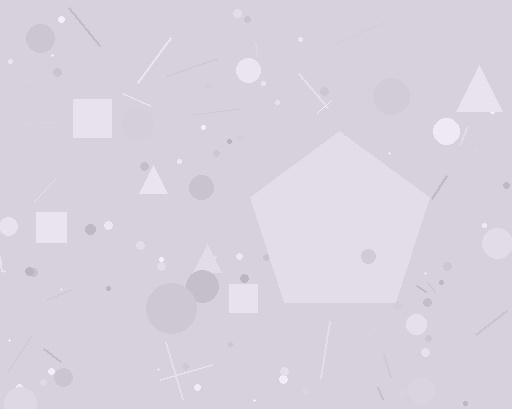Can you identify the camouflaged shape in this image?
The camouflaged shape is a pentagon.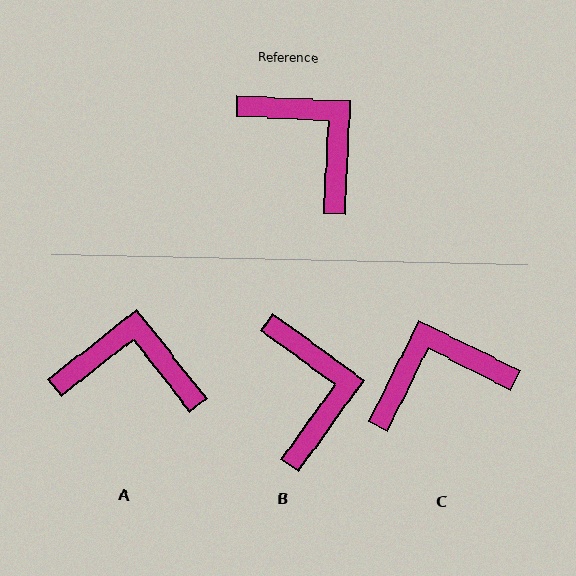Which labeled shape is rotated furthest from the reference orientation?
C, about 66 degrees away.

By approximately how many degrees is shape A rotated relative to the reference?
Approximately 41 degrees counter-clockwise.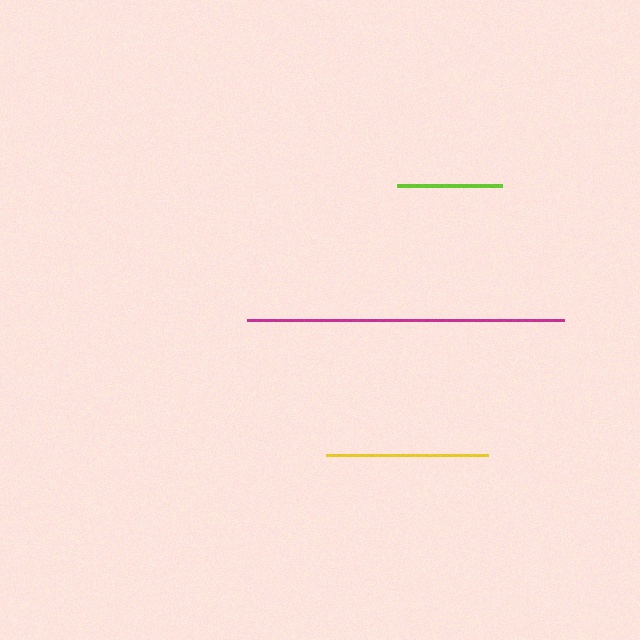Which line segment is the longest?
The magenta line is the longest at approximately 318 pixels.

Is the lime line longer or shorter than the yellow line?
The yellow line is longer than the lime line.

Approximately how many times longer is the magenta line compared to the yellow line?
The magenta line is approximately 2.0 times the length of the yellow line.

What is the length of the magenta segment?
The magenta segment is approximately 318 pixels long.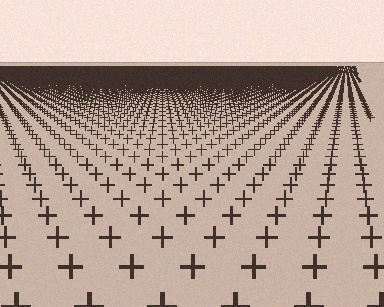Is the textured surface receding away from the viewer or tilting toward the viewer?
The surface is receding away from the viewer. Texture elements get smaller and denser toward the top.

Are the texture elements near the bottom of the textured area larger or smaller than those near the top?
Larger. Near the bottom, elements are closer to the viewer and appear at a bigger on-screen size.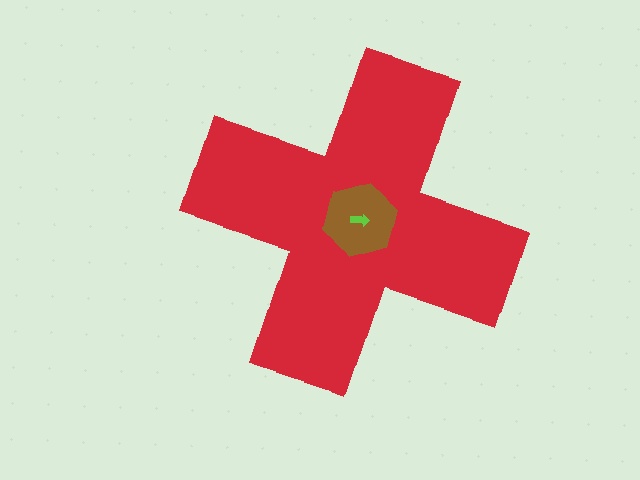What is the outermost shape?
The red cross.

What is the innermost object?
The lime arrow.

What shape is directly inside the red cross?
The brown hexagon.